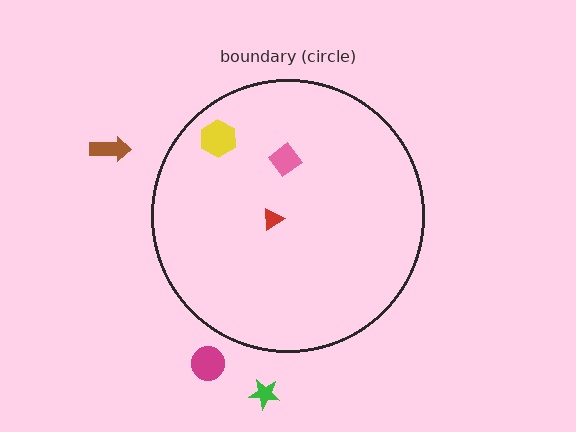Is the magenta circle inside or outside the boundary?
Outside.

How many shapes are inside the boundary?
3 inside, 3 outside.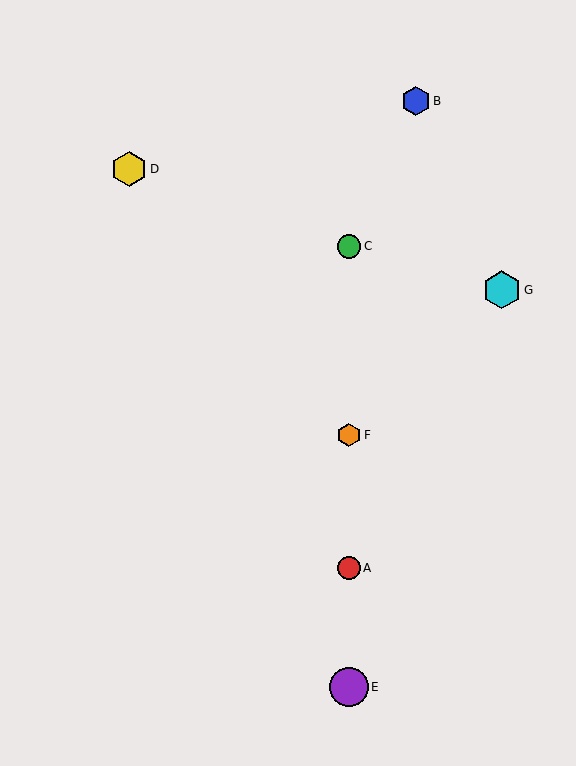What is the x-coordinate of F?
Object F is at x≈349.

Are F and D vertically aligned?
No, F is at x≈349 and D is at x≈129.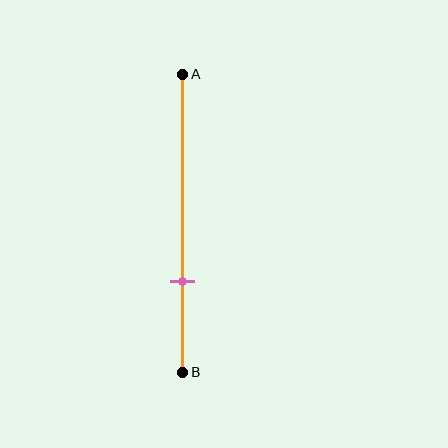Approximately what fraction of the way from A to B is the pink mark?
The pink mark is approximately 70% of the way from A to B.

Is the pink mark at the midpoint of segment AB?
No, the mark is at about 70% from A, not at the 50% midpoint.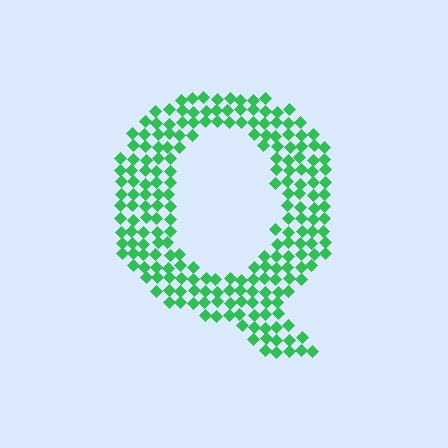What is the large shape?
The large shape is the letter Q.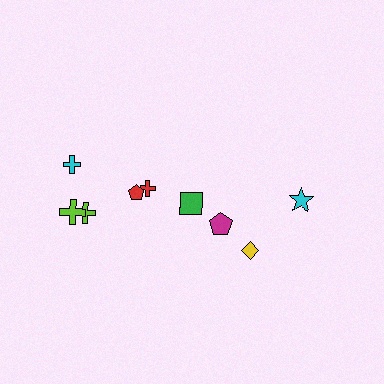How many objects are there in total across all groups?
There are 9 objects.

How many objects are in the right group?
There are 3 objects.